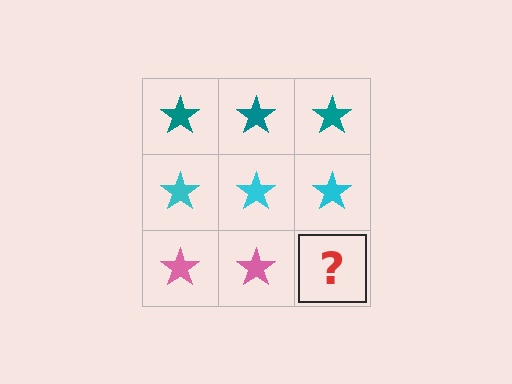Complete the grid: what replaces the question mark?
The question mark should be replaced with a pink star.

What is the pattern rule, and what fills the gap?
The rule is that each row has a consistent color. The gap should be filled with a pink star.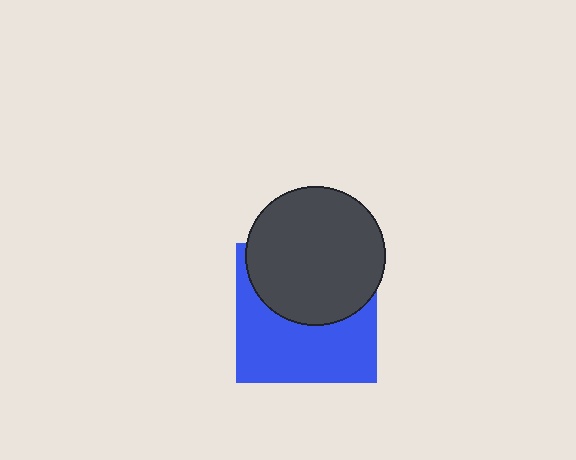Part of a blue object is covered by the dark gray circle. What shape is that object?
It is a square.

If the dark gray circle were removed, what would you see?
You would see the complete blue square.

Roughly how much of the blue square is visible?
About half of it is visible (roughly 54%).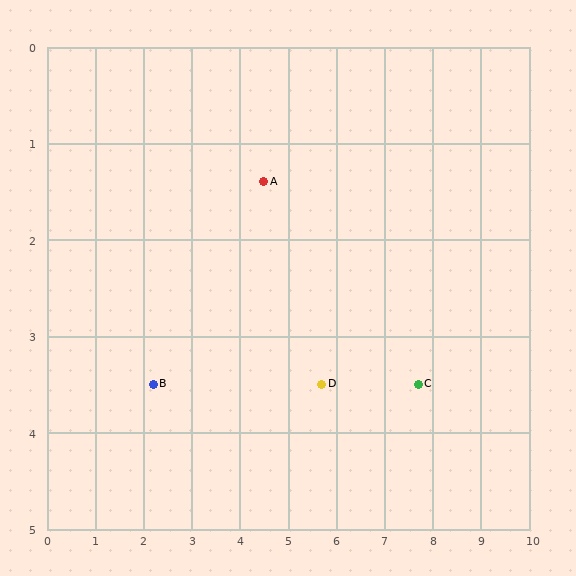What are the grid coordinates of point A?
Point A is at approximately (4.5, 1.4).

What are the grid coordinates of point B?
Point B is at approximately (2.2, 3.5).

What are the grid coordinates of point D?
Point D is at approximately (5.7, 3.5).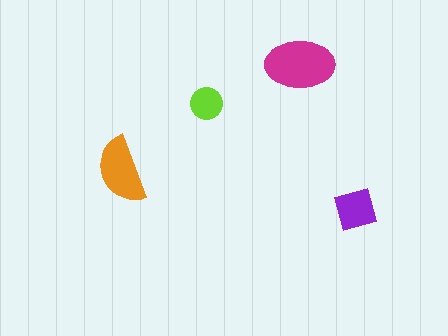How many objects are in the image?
There are 4 objects in the image.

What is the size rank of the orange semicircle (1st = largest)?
2nd.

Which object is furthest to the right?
The purple diamond is rightmost.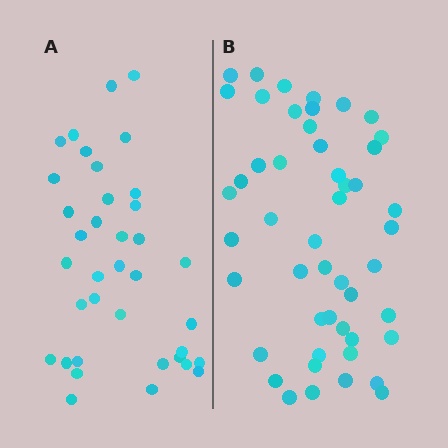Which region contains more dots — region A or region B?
Region B (the right region) has more dots.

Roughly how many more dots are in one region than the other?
Region B has roughly 12 or so more dots than region A.